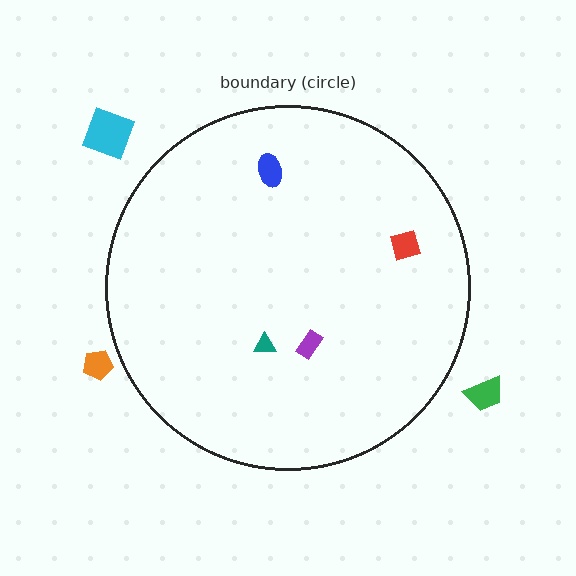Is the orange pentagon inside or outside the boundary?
Outside.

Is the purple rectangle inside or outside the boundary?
Inside.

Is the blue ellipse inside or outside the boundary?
Inside.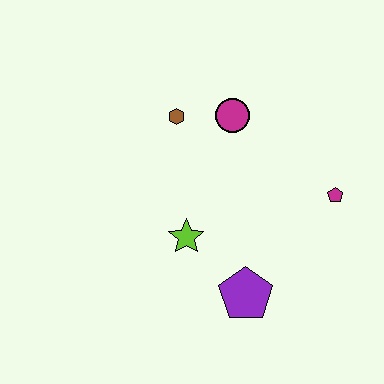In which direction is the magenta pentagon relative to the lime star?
The magenta pentagon is to the right of the lime star.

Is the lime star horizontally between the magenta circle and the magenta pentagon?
No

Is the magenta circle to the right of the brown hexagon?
Yes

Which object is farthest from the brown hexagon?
The purple pentagon is farthest from the brown hexagon.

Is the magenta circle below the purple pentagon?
No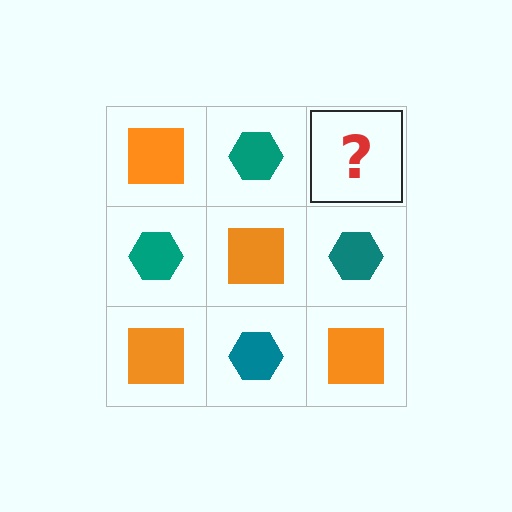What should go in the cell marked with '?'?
The missing cell should contain an orange square.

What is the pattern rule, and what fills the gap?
The rule is that it alternates orange square and teal hexagon in a checkerboard pattern. The gap should be filled with an orange square.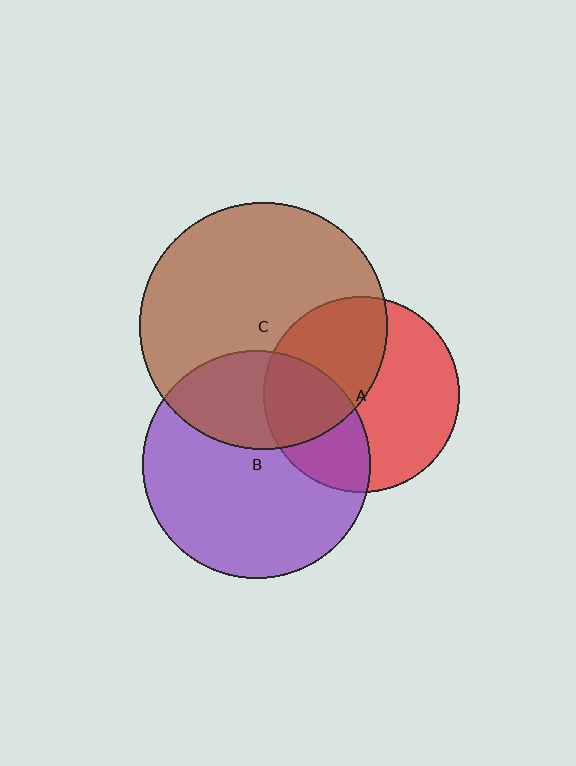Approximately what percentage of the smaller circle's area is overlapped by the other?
Approximately 45%.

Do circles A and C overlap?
Yes.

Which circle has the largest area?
Circle C (brown).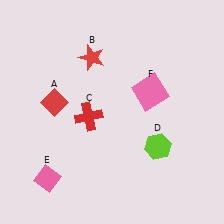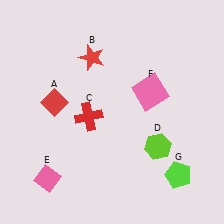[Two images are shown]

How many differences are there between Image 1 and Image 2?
There is 1 difference between the two images.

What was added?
A lime pentagon (G) was added in Image 2.